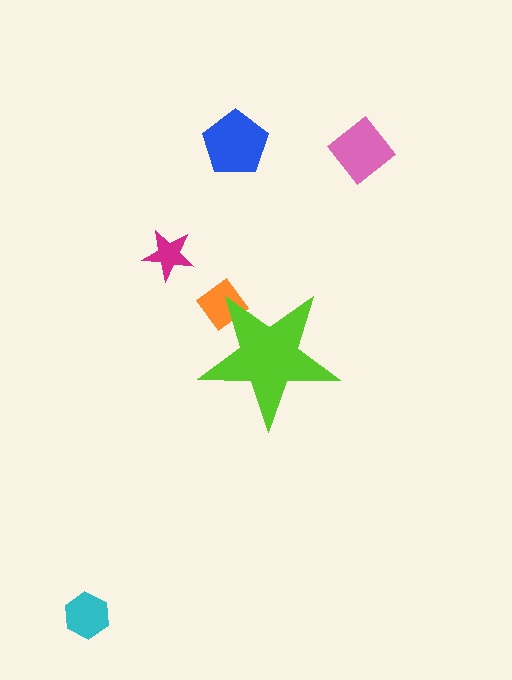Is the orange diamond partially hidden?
Yes, the orange diamond is partially hidden behind the lime star.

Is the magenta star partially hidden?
No, the magenta star is fully visible.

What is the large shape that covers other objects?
A lime star.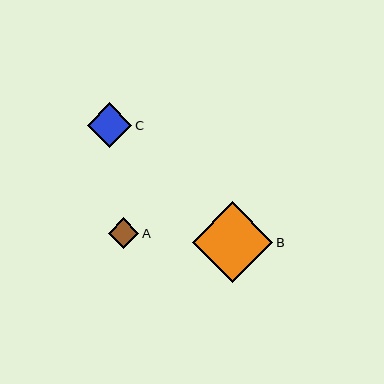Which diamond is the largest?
Diamond B is the largest with a size of approximately 81 pixels.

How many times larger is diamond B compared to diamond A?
Diamond B is approximately 2.7 times the size of diamond A.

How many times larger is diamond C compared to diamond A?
Diamond C is approximately 1.5 times the size of diamond A.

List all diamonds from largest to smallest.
From largest to smallest: B, C, A.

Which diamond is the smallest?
Diamond A is the smallest with a size of approximately 30 pixels.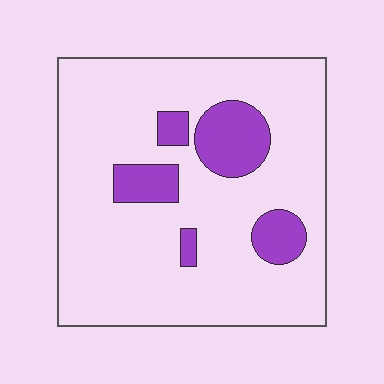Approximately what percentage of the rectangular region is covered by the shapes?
Approximately 15%.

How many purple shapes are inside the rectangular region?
5.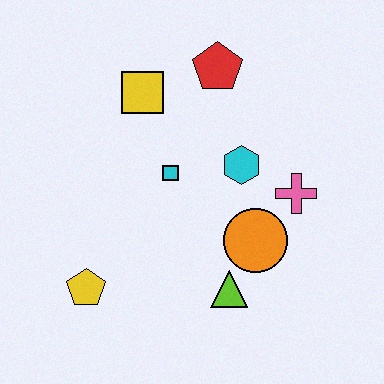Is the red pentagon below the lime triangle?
No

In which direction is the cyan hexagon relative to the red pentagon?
The cyan hexagon is below the red pentagon.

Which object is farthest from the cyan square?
The yellow pentagon is farthest from the cyan square.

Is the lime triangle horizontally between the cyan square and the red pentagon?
No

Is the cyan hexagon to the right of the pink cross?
No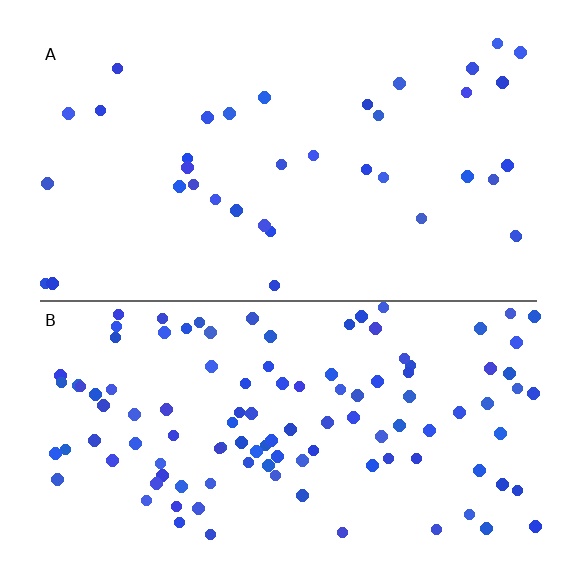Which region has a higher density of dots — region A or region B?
B (the bottom).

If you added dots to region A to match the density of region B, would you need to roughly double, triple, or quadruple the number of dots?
Approximately triple.